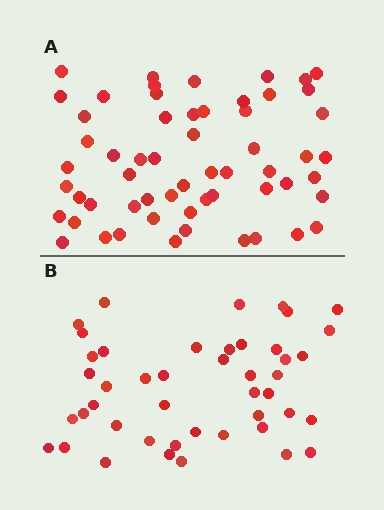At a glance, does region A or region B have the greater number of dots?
Region A (the top region) has more dots.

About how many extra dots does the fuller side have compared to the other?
Region A has approximately 15 more dots than region B.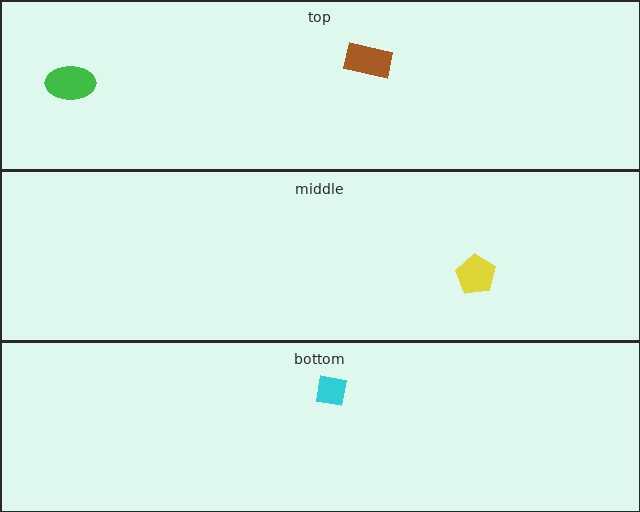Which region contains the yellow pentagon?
The middle region.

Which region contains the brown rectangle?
The top region.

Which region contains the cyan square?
The bottom region.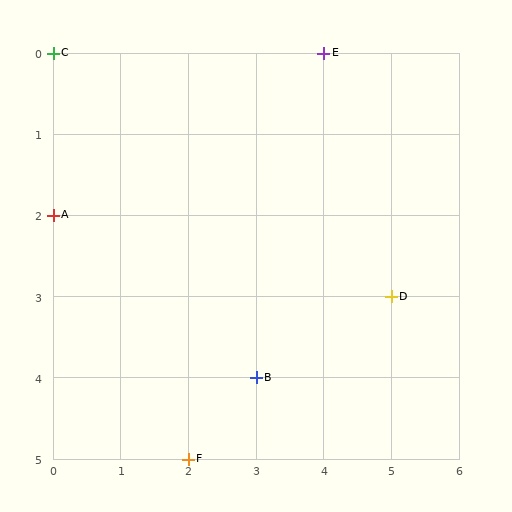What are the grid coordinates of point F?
Point F is at grid coordinates (2, 5).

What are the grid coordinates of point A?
Point A is at grid coordinates (0, 2).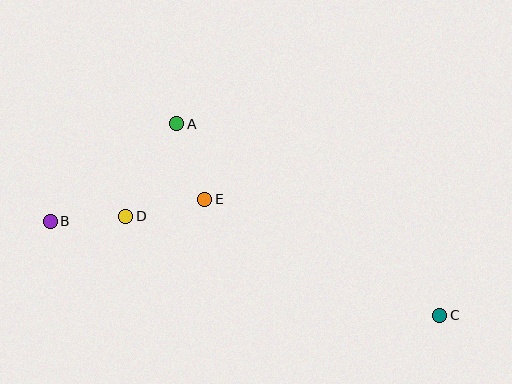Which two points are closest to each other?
Points B and D are closest to each other.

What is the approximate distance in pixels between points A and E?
The distance between A and E is approximately 81 pixels.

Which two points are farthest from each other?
Points B and C are farthest from each other.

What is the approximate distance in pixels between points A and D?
The distance between A and D is approximately 106 pixels.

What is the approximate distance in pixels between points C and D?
The distance between C and D is approximately 329 pixels.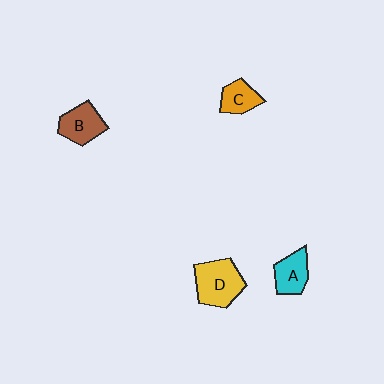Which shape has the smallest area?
Shape C (orange).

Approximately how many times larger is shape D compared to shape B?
Approximately 1.4 times.